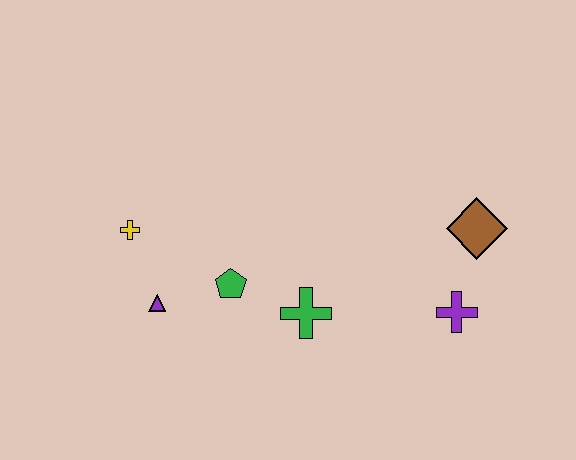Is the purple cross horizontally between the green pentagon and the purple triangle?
No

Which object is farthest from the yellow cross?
The brown diamond is farthest from the yellow cross.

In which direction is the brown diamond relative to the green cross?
The brown diamond is to the right of the green cross.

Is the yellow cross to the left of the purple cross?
Yes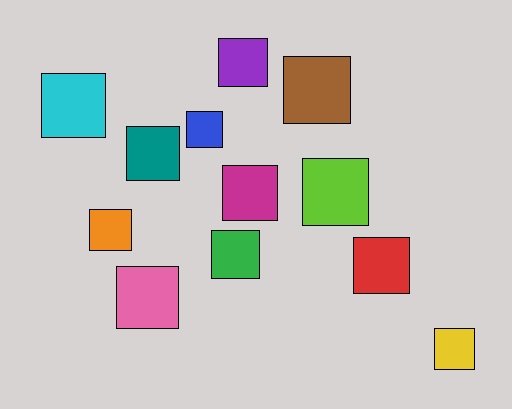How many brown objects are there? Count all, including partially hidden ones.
There is 1 brown object.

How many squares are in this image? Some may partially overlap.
There are 12 squares.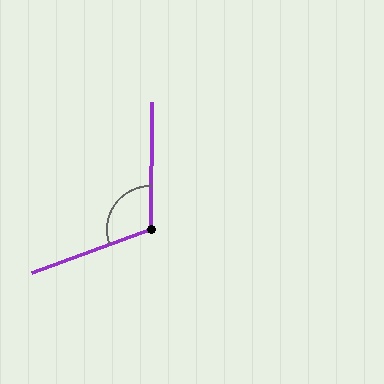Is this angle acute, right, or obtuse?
It is obtuse.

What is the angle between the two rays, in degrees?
Approximately 111 degrees.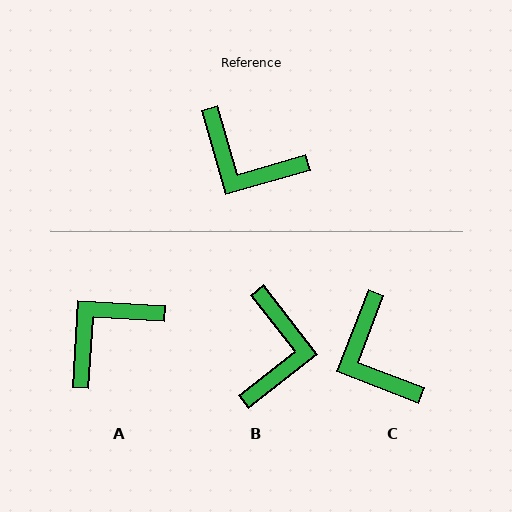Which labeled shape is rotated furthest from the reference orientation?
B, about 112 degrees away.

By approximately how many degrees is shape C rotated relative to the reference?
Approximately 37 degrees clockwise.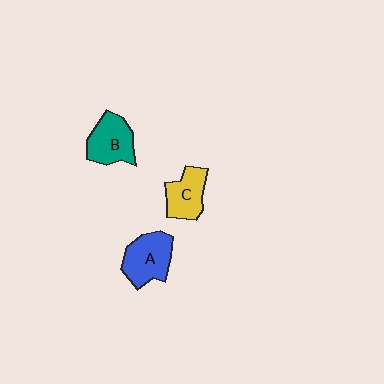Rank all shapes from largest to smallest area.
From largest to smallest: A (blue), B (teal), C (yellow).